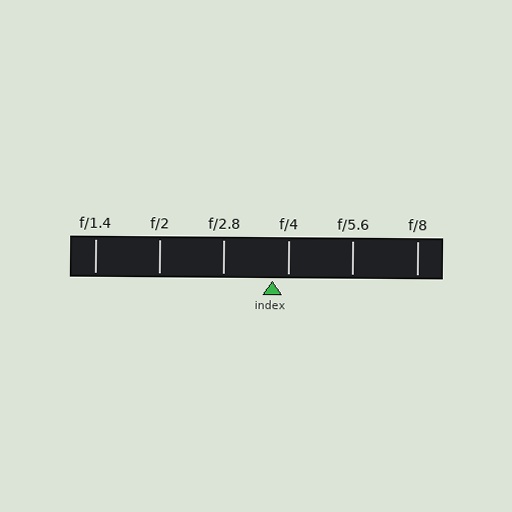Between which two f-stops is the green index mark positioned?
The index mark is between f/2.8 and f/4.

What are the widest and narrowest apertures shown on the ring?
The widest aperture shown is f/1.4 and the narrowest is f/8.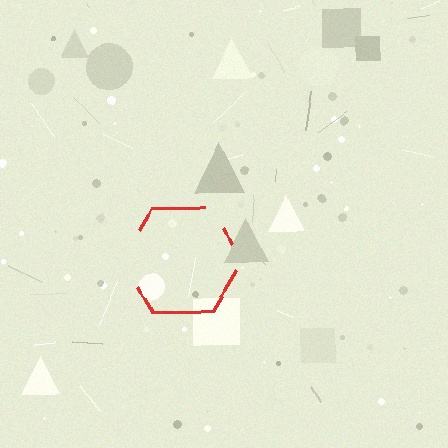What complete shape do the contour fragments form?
The contour fragments form a hexagon.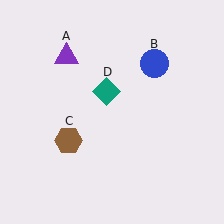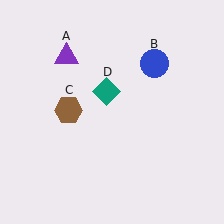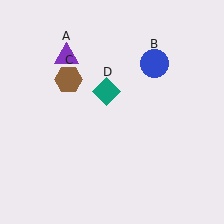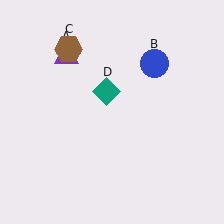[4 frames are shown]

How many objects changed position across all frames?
1 object changed position: brown hexagon (object C).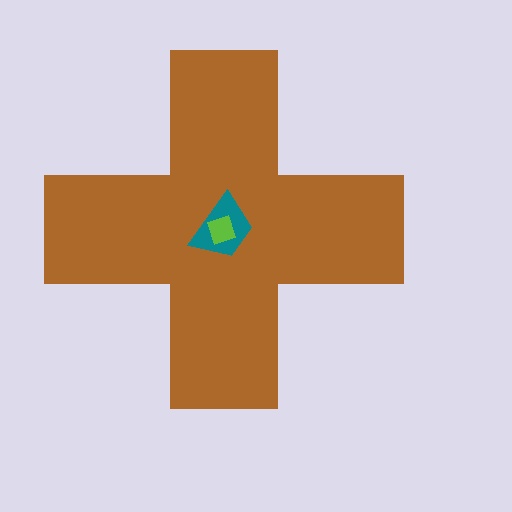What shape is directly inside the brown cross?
The teal trapezoid.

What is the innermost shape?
The lime square.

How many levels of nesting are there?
3.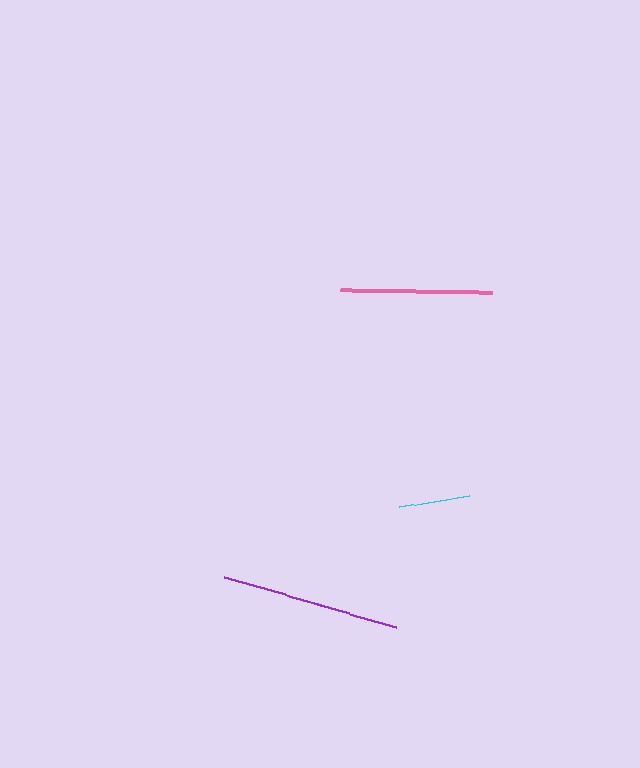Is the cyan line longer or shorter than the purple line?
The purple line is longer than the cyan line.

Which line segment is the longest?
The purple line is the longest at approximately 180 pixels.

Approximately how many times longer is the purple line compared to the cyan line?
The purple line is approximately 2.6 times the length of the cyan line.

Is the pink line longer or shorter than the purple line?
The purple line is longer than the pink line.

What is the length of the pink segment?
The pink segment is approximately 152 pixels long.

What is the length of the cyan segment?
The cyan segment is approximately 71 pixels long.